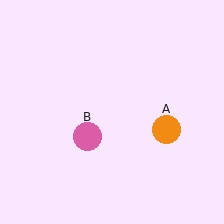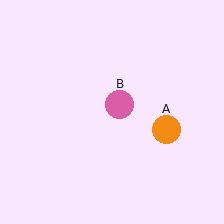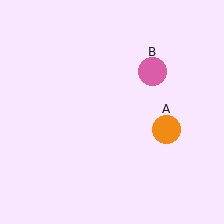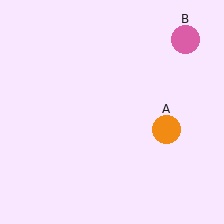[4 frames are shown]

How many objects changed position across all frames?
1 object changed position: pink circle (object B).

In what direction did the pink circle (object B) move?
The pink circle (object B) moved up and to the right.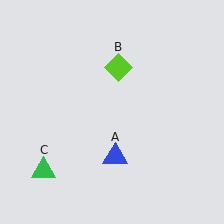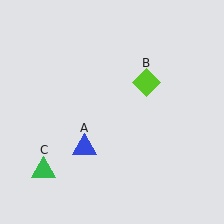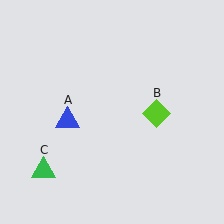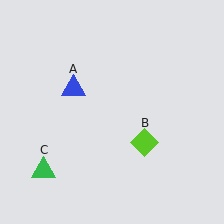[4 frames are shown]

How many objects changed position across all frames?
2 objects changed position: blue triangle (object A), lime diamond (object B).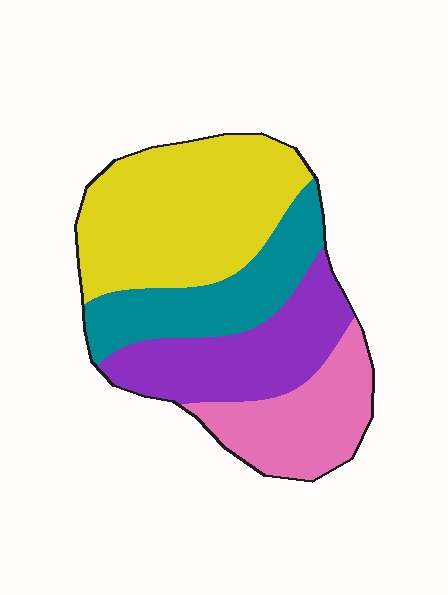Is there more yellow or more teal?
Yellow.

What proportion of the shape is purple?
Purple covers roughly 25% of the shape.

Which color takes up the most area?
Yellow, at roughly 35%.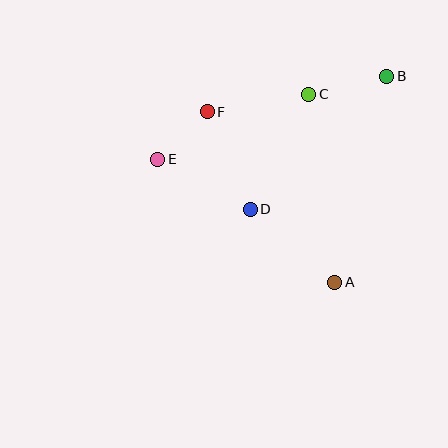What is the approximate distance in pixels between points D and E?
The distance between D and E is approximately 105 pixels.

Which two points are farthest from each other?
Points B and E are farthest from each other.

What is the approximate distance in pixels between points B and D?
The distance between B and D is approximately 190 pixels.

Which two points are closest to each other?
Points E and F are closest to each other.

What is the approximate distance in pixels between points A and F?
The distance between A and F is approximately 213 pixels.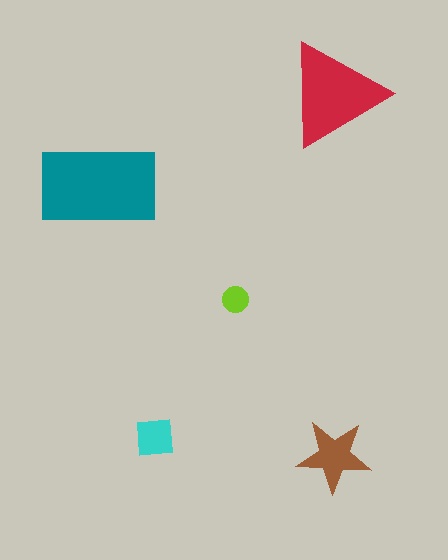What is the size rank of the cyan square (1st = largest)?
4th.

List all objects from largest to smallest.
The teal rectangle, the red triangle, the brown star, the cyan square, the lime circle.